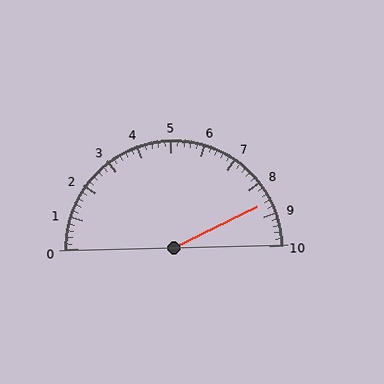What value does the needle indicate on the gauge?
The needle indicates approximately 8.6.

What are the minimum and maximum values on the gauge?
The gauge ranges from 0 to 10.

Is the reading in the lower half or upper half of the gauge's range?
The reading is in the upper half of the range (0 to 10).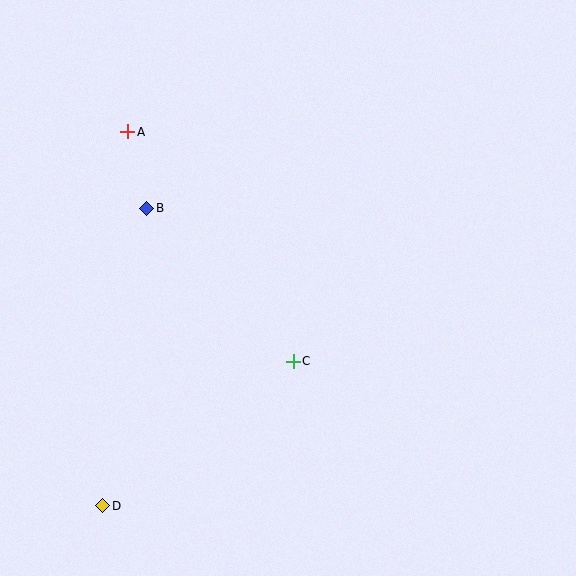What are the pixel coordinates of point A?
Point A is at (128, 132).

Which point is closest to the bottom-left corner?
Point D is closest to the bottom-left corner.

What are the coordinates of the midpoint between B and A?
The midpoint between B and A is at (137, 170).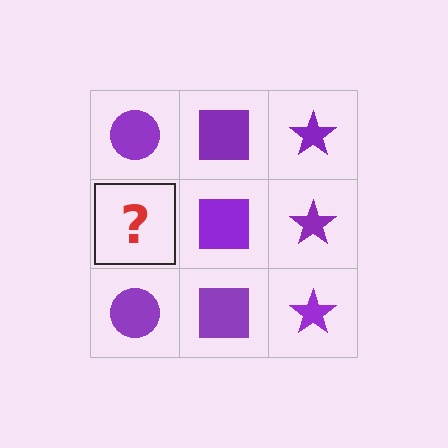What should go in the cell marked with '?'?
The missing cell should contain a purple circle.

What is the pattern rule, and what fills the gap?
The rule is that each column has a consistent shape. The gap should be filled with a purple circle.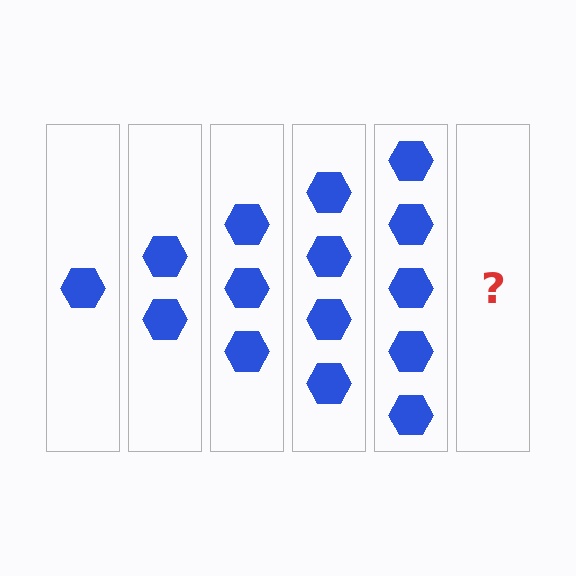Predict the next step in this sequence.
The next step is 6 hexagons.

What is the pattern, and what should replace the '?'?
The pattern is that each step adds one more hexagon. The '?' should be 6 hexagons.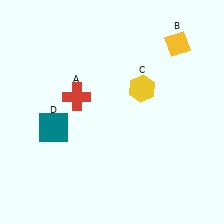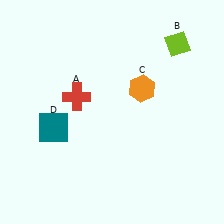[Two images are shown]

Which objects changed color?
B changed from yellow to lime. C changed from yellow to orange.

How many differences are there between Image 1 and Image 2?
There are 2 differences between the two images.